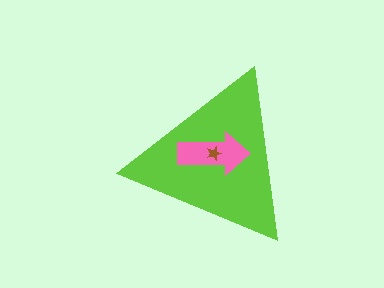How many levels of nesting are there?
3.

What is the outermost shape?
The lime triangle.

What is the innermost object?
The brown star.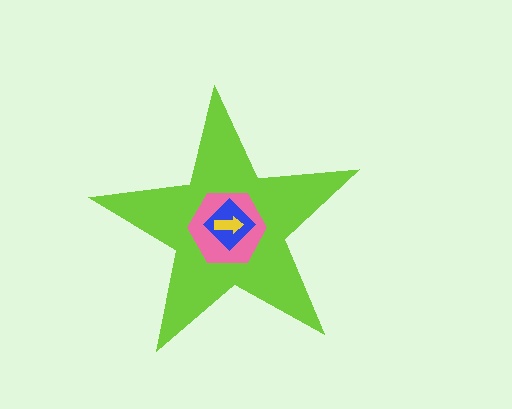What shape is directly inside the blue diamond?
The yellow arrow.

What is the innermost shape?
The yellow arrow.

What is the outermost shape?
The lime star.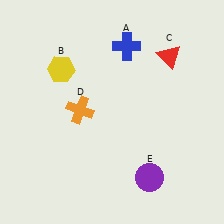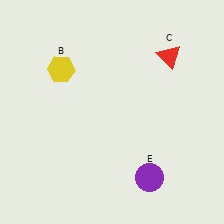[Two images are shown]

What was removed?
The orange cross (D), the blue cross (A) were removed in Image 2.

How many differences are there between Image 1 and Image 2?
There are 2 differences between the two images.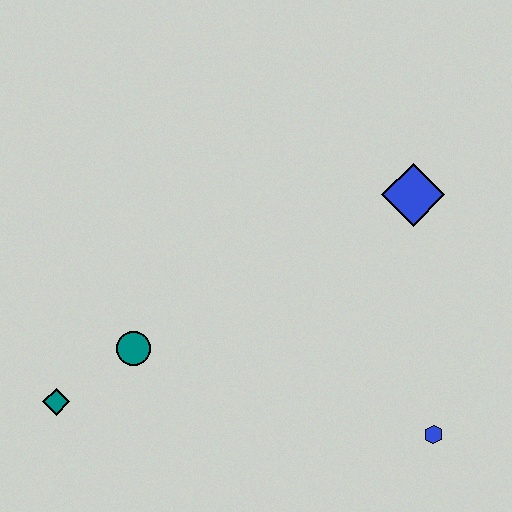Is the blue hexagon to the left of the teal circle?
No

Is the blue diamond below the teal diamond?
No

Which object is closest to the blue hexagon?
The blue diamond is closest to the blue hexagon.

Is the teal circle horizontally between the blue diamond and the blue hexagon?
No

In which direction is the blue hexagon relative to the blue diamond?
The blue hexagon is below the blue diamond.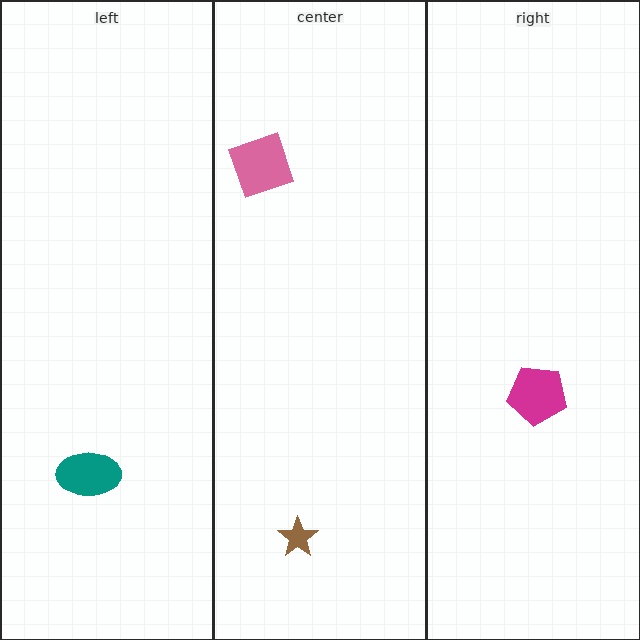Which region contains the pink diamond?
The center region.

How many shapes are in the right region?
1.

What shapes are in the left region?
The teal ellipse.